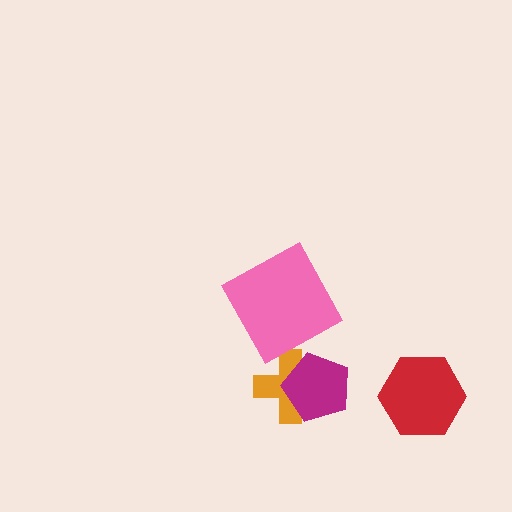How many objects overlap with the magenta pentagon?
1 object overlaps with the magenta pentagon.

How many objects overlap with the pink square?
0 objects overlap with the pink square.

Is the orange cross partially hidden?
Yes, it is partially covered by another shape.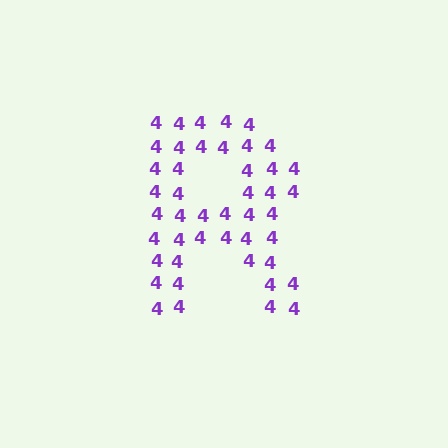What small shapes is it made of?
It is made of small digit 4's.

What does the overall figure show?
The overall figure shows the letter R.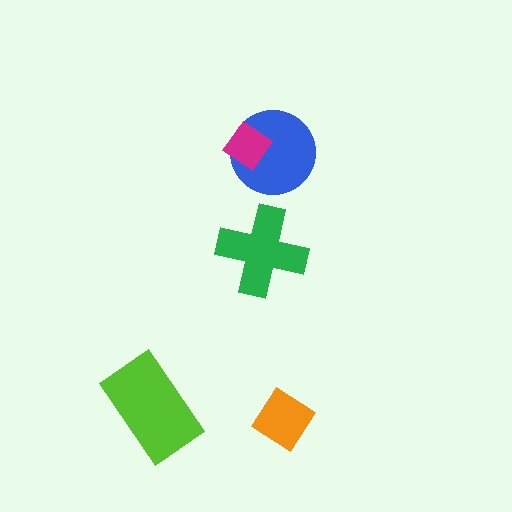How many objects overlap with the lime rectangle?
0 objects overlap with the lime rectangle.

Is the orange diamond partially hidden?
No, no other shape covers it.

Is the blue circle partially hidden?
Yes, it is partially covered by another shape.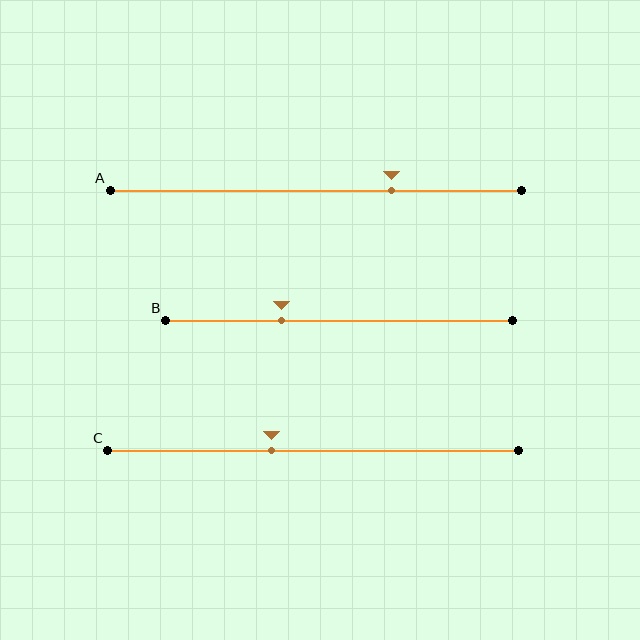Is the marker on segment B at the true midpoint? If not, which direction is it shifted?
No, the marker on segment B is shifted to the left by about 17% of the segment length.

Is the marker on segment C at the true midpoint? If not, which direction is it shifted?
No, the marker on segment C is shifted to the left by about 10% of the segment length.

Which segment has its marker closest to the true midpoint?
Segment C has its marker closest to the true midpoint.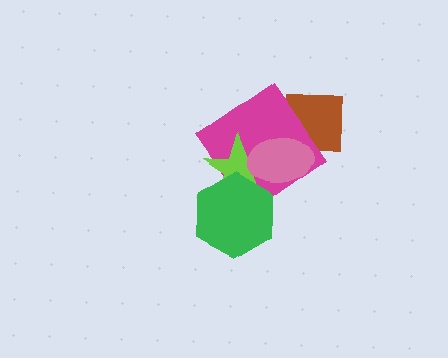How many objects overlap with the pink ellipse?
3 objects overlap with the pink ellipse.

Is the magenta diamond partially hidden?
Yes, it is partially covered by another shape.